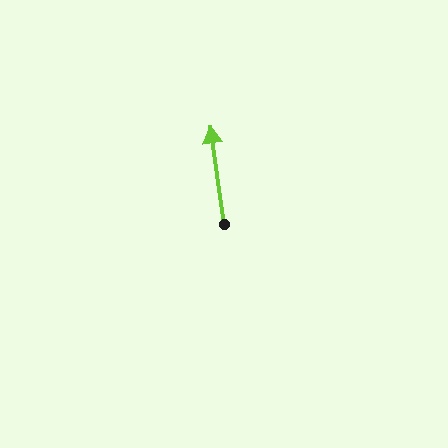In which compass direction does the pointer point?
North.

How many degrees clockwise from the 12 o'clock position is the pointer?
Approximately 352 degrees.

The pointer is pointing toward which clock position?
Roughly 12 o'clock.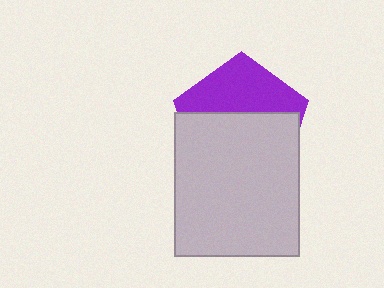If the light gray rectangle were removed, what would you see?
You would see the complete purple pentagon.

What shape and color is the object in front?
The object in front is a light gray rectangle.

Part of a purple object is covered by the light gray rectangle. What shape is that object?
It is a pentagon.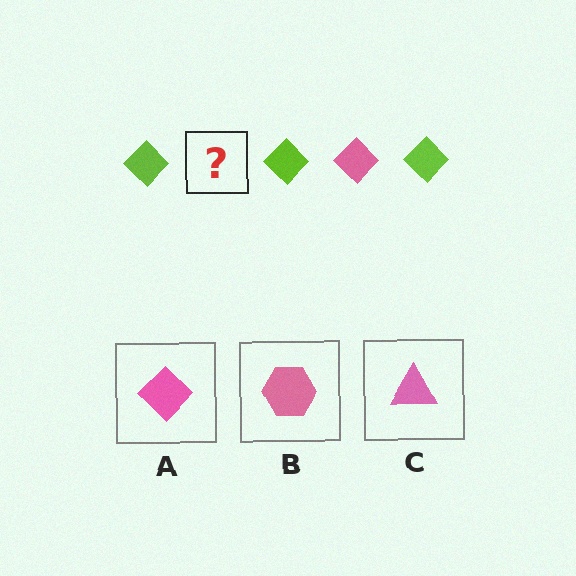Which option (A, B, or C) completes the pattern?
A.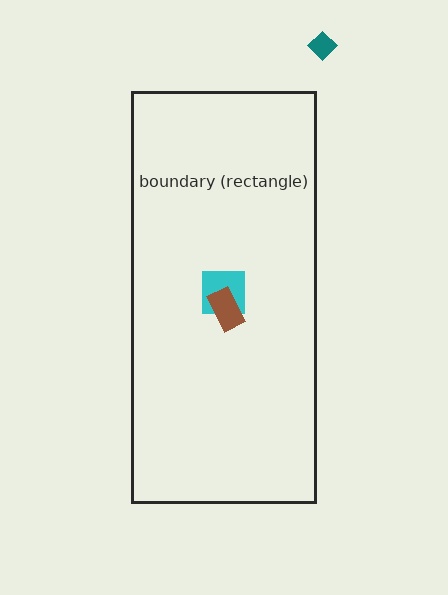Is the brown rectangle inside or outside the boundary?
Inside.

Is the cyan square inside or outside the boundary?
Inside.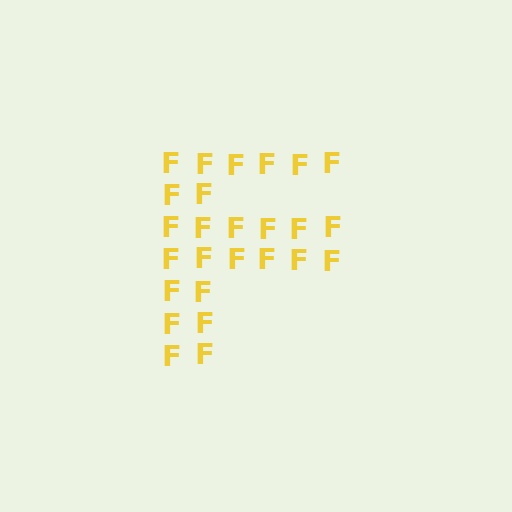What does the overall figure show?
The overall figure shows the letter F.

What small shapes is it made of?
It is made of small letter F's.